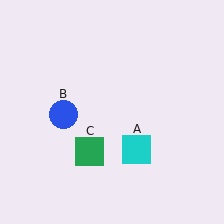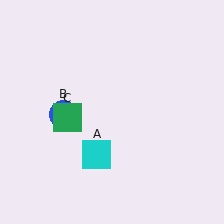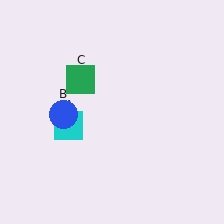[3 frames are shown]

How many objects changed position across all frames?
2 objects changed position: cyan square (object A), green square (object C).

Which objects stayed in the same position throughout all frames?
Blue circle (object B) remained stationary.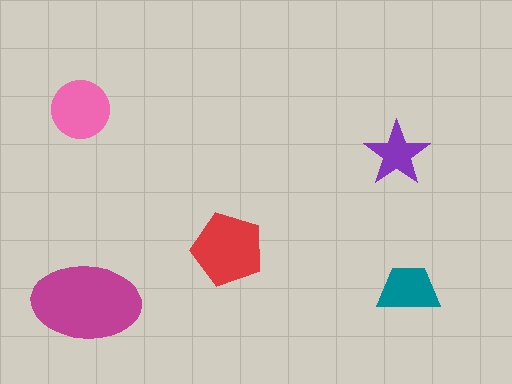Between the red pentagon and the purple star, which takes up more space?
The red pentagon.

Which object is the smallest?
The purple star.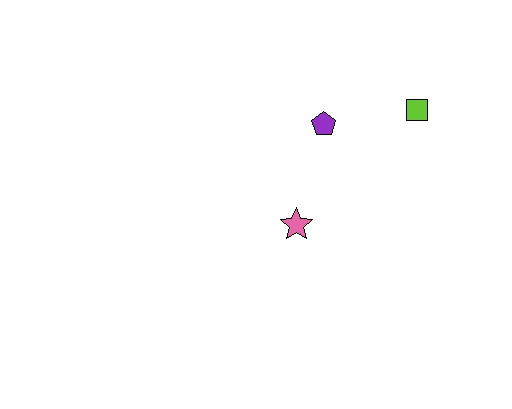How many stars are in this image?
There is 1 star.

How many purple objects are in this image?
There is 1 purple object.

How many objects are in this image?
There are 3 objects.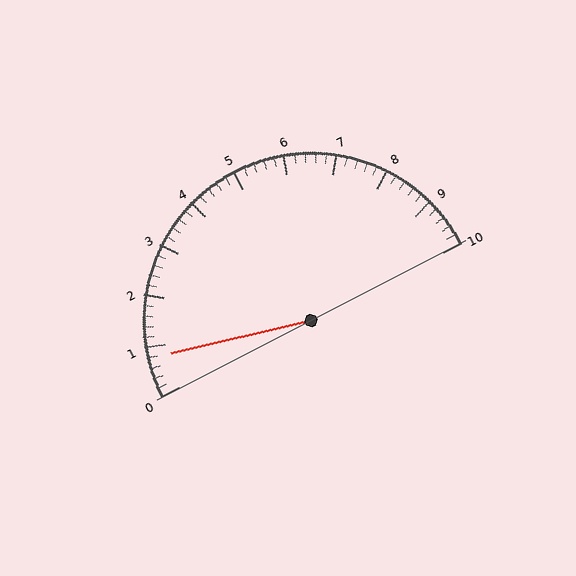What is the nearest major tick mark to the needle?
The nearest major tick mark is 1.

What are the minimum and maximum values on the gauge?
The gauge ranges from 0 to 10.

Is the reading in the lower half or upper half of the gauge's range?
The reading is in the lower half of the range (0 to 10).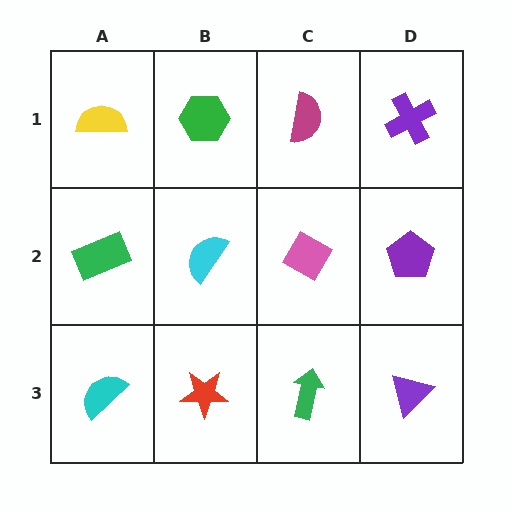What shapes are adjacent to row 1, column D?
A purple pentagon (row 2, column D), a magenta semicircle (row 1, column C).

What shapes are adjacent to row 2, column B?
A green hexagon (row 1, column B), a red star (row 3, column B), a green rectangle (row 2, column A), a pink diamond (row 2, column C).